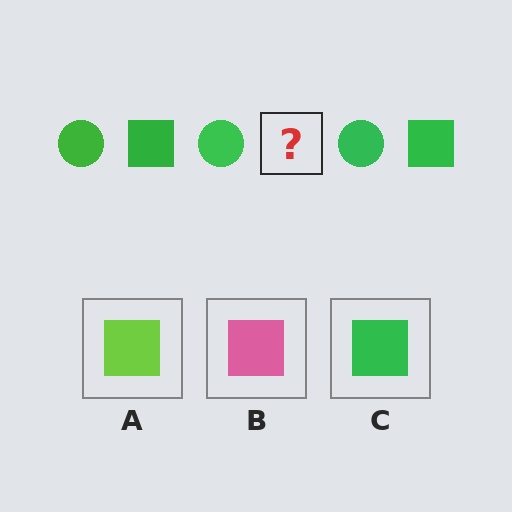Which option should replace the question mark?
Option C.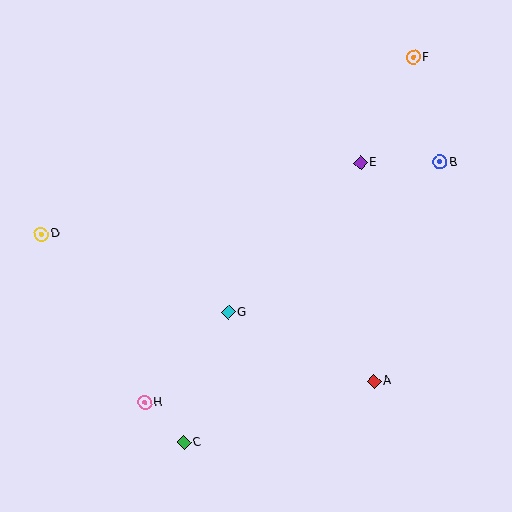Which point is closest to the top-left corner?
Point D is closest to the top-left corner.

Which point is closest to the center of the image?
Point G at (228, 312) is closest to the center.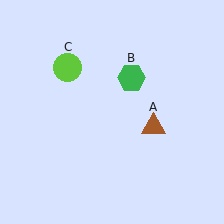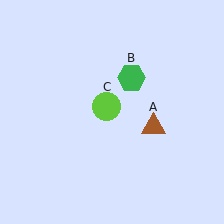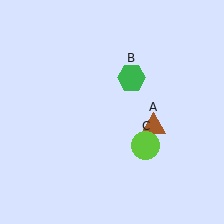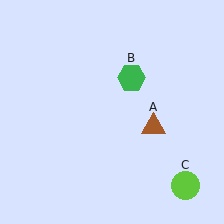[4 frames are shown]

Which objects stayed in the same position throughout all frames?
Brown triangle (object A) and green hexagon (object B) remained stationary.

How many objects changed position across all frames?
1 object changed position: lime circle (object C).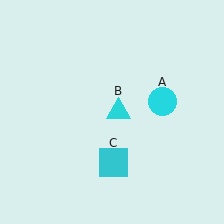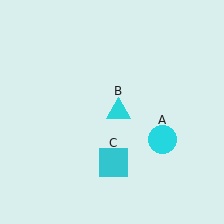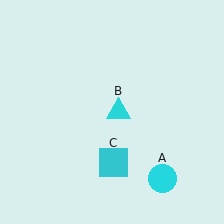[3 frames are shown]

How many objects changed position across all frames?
1 object changed position: cyan circle (object A).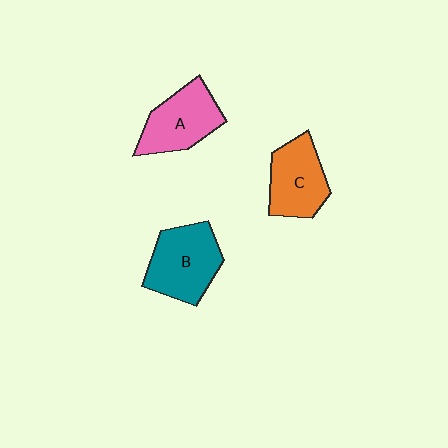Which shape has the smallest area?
Shape C (orange).